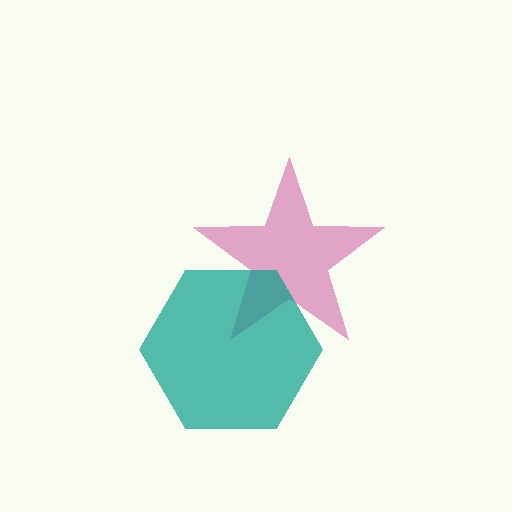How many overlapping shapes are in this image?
There are 2 overlapping shapes in the image.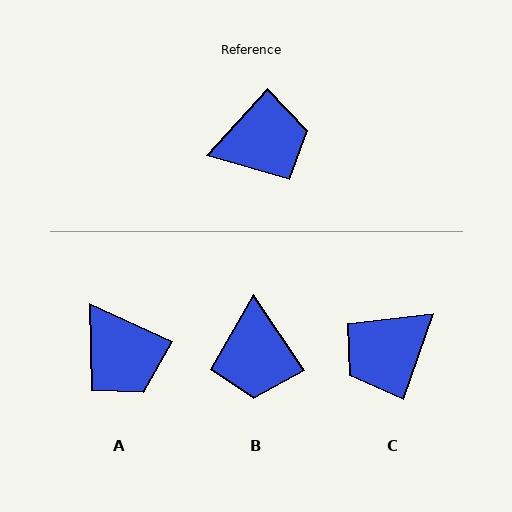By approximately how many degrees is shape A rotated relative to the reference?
Approximately 72 degrees clockwise.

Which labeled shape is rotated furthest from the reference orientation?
C, about 157 degrees away.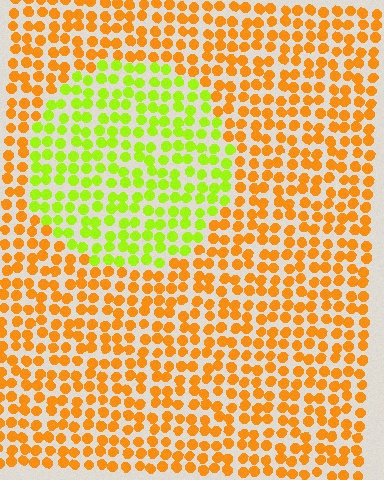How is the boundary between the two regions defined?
The boundary is defined purely by a slight shift in hue (about 52 degrees). Spacing, size, and orientation are identical on both sides.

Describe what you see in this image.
The image is filled with small orange elements in a uniform arrangement. A circle-shaped region is visible where the elements are tinted to a slightly different hue, forming a subtle color boundary.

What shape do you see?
I see a circle.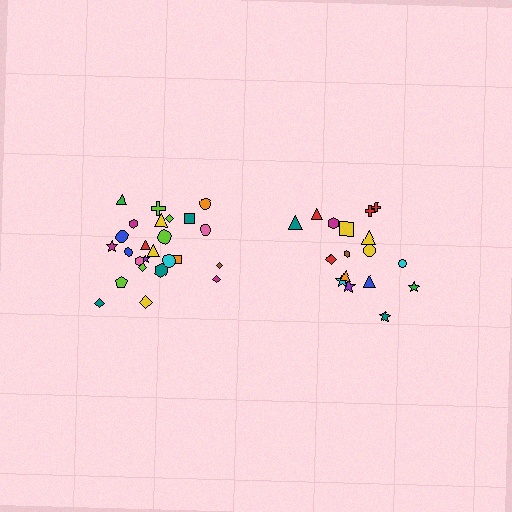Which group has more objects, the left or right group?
The left group.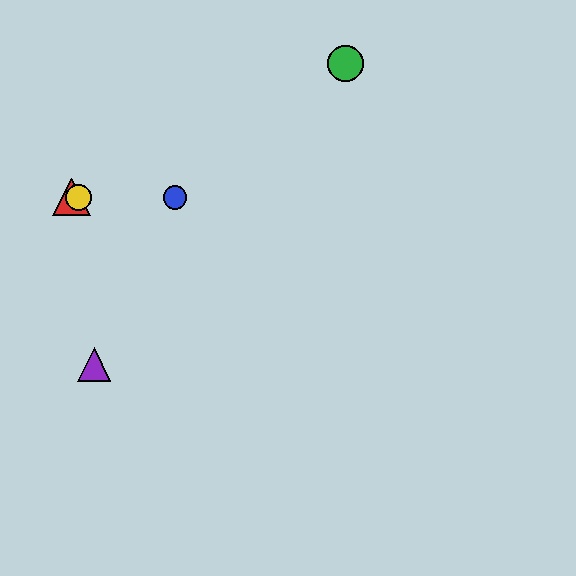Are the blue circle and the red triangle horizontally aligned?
Yes, both are at y≈197.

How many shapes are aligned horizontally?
3 shapes (the red triangle, the blue circle, the yellow circle) are aligned horizontally.